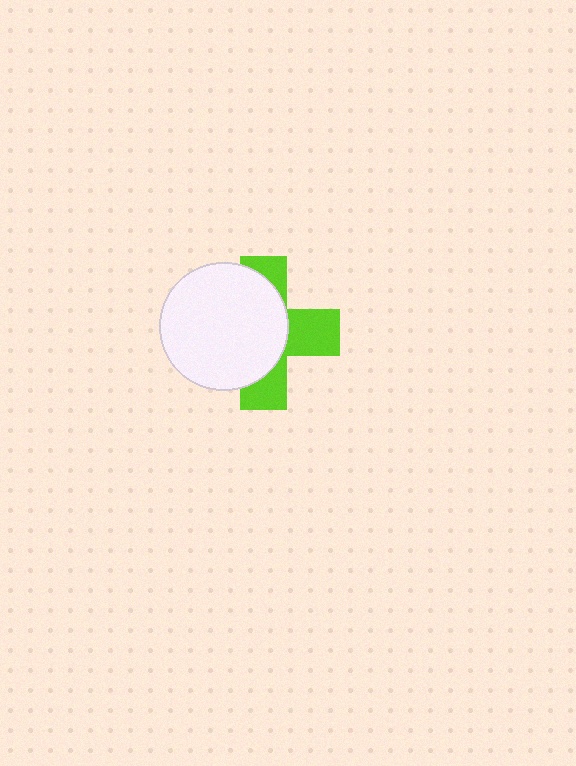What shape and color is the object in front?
The object in front is a white circle.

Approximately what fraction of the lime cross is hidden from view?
Roughly 58% of the lime cross is hidden behind the white circle.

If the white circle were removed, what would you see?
You would see the complete lime cross.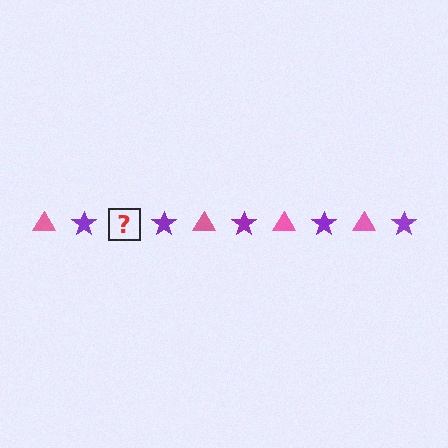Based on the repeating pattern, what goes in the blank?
The blank should be a pink triangle.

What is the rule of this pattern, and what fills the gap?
The rule is that the pattern alternates between pink triangle and purple star. The gap should be filled with a pink triangle.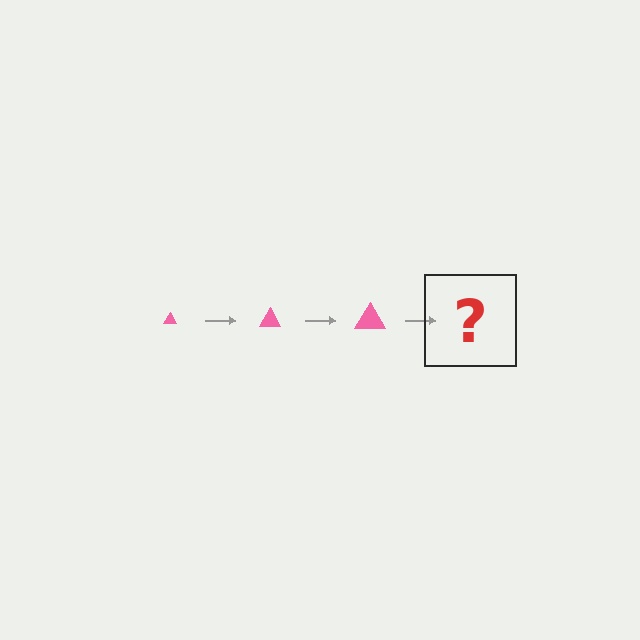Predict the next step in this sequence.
The next step is a pink triangle, larger than the previous one.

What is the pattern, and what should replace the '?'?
The pattern is that the triangle gets progressively larger each step. The '?' should be a pink triangle, larger than the previous one.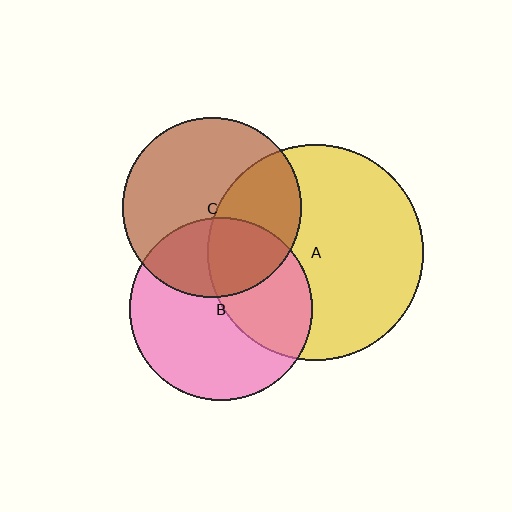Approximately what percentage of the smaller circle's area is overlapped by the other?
Approximately 35%.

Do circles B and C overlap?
Yes.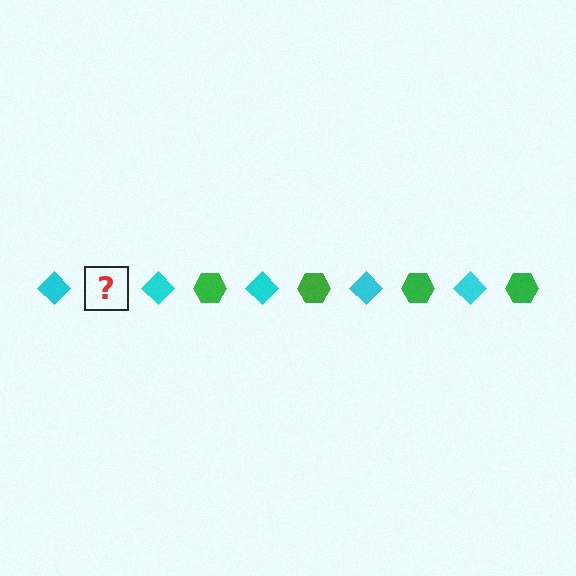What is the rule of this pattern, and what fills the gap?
The rule is that the pattern alternates between cyan diamond and green hexagon. The gap should be filled with a green hexagon.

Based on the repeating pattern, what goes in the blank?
The blank should be a green hexagon.